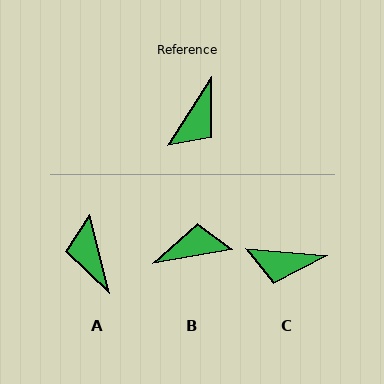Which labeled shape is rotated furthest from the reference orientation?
A, about 133 degrees away.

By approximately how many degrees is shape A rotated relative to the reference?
Approximately 133 degrees clockwise.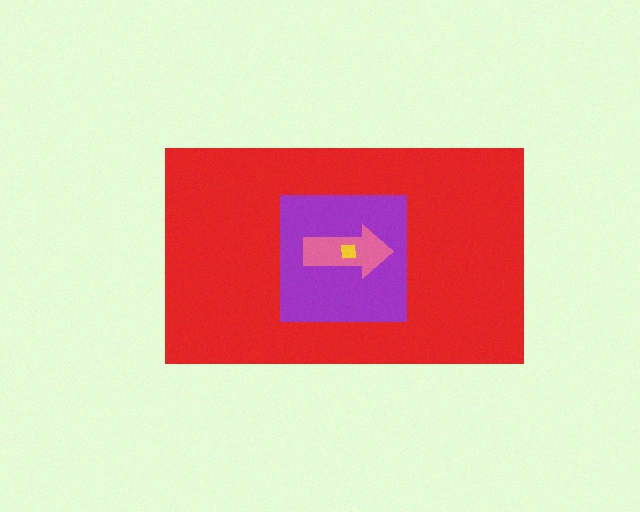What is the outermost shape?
The red rectangle.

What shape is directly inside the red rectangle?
The purple square.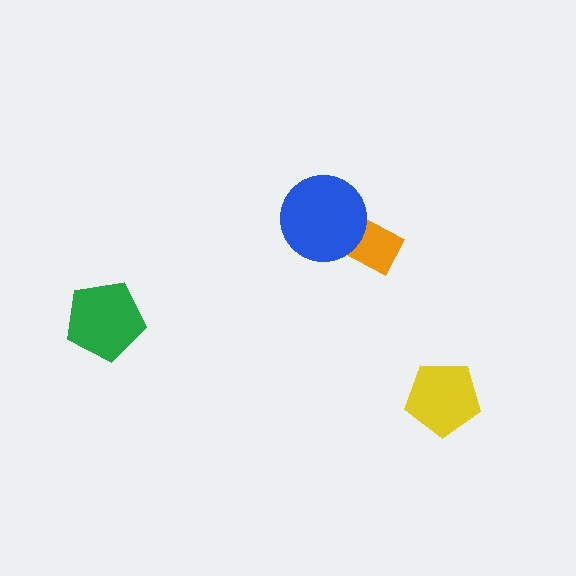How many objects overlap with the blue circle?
1 object overlaps with the blue circle.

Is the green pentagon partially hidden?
No, no other shape covers it.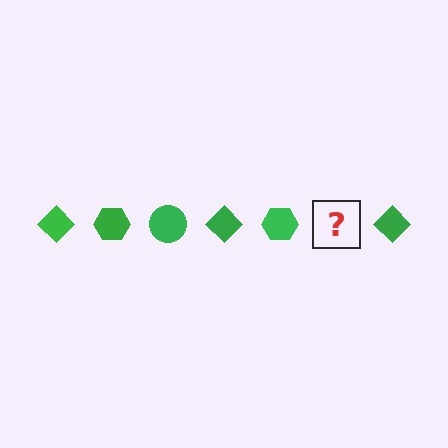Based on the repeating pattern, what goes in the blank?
The blank should be a green circle.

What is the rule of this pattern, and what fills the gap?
The rule is that the pattern cycles through diamond, hexagon, circle shapes in green. The gap should be filled with a green circle.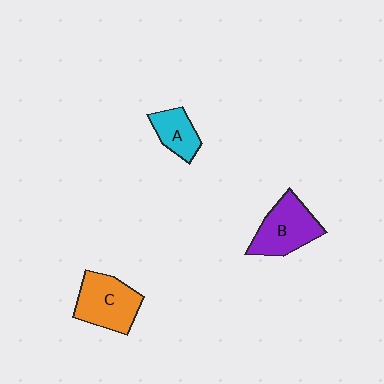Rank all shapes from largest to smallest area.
From largest to smallest: C (orange), B (purple), A (cyan).